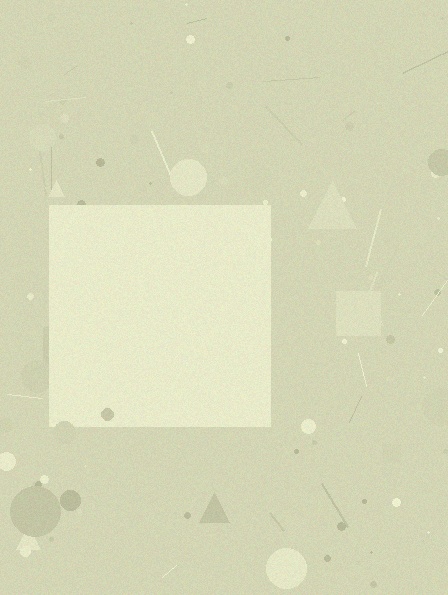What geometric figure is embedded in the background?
A square is embedded in the background.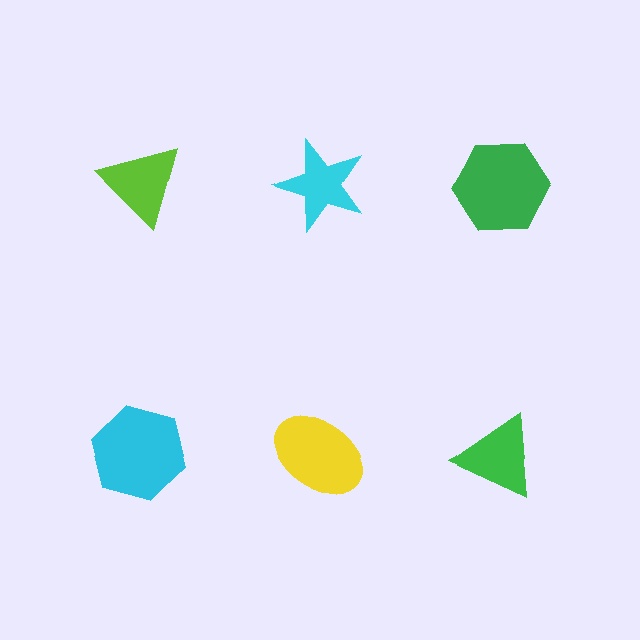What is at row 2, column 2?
A yellow ellipse.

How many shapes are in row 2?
3 shapes.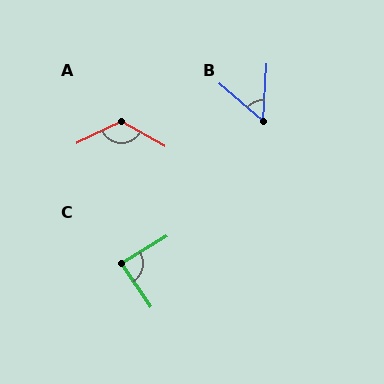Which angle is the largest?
A, at approximately 124 degrees.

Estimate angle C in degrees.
Approximately 87 degrees.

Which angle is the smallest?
B, at approximately 54 degrees.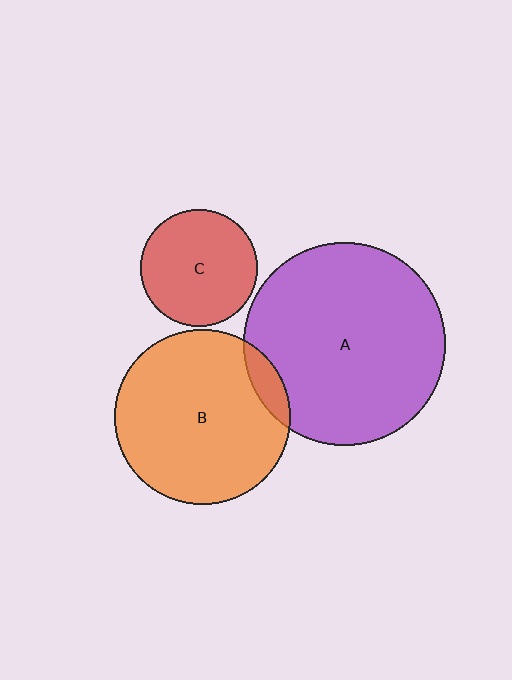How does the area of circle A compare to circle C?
Approximately 3.0 times.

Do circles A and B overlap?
Yes.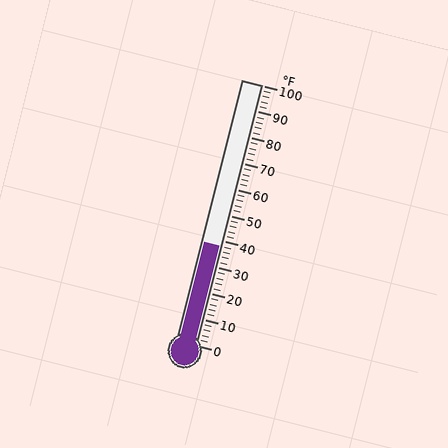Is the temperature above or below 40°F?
The temperature is below 40°F.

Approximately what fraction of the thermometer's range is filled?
The thermometer is filled to approximately 40% of its range.